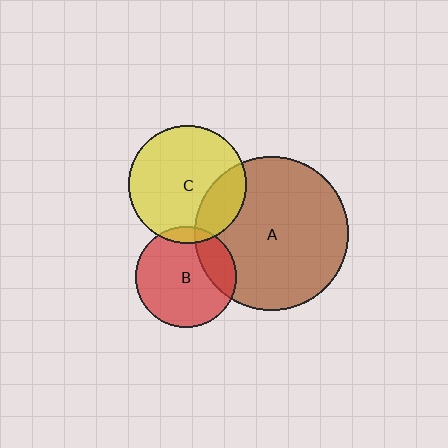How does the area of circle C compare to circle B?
Approximately 1.3 times.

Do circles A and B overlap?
Yes.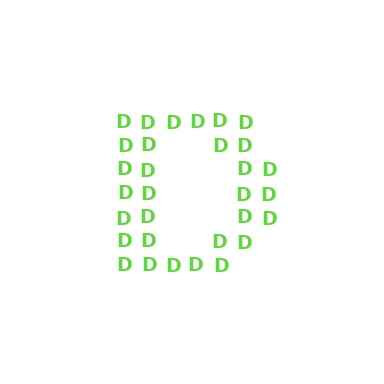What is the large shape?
The large shape is the letter D.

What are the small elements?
The small elements are letter D's.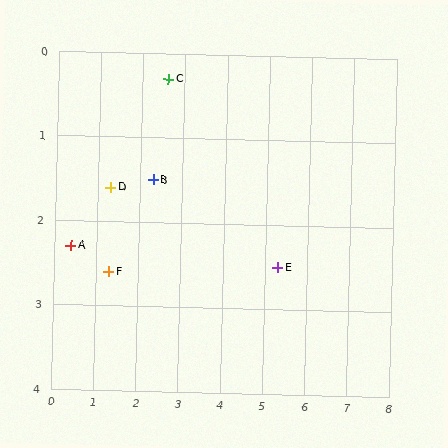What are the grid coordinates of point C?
Point C is at approximately (2.6, 0.3).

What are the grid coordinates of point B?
Point B is at approximately (2.3, 1.5).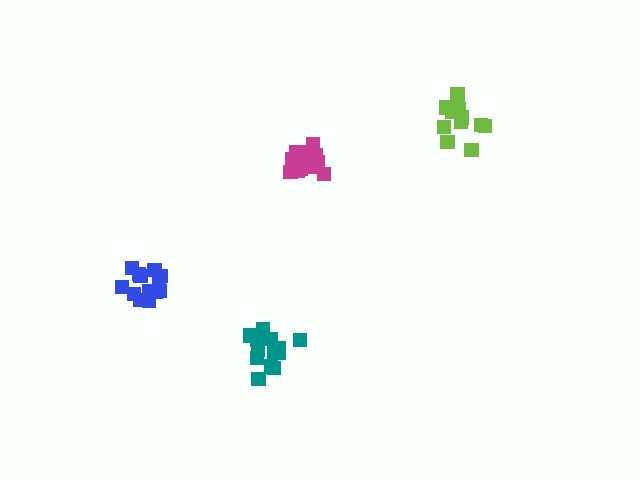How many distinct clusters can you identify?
There are 4 distinct clusters.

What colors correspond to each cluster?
The clusters are colored: lime, magenta, teal, blue.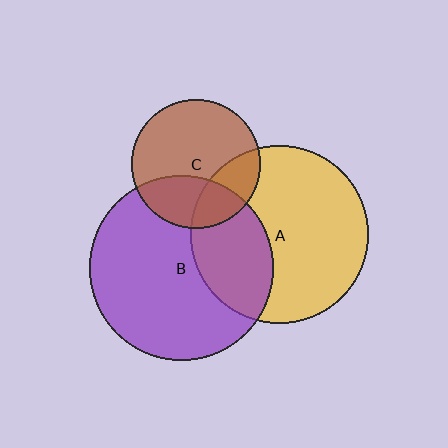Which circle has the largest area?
Circle B (purple).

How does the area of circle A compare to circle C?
Approximately 1.9 times.